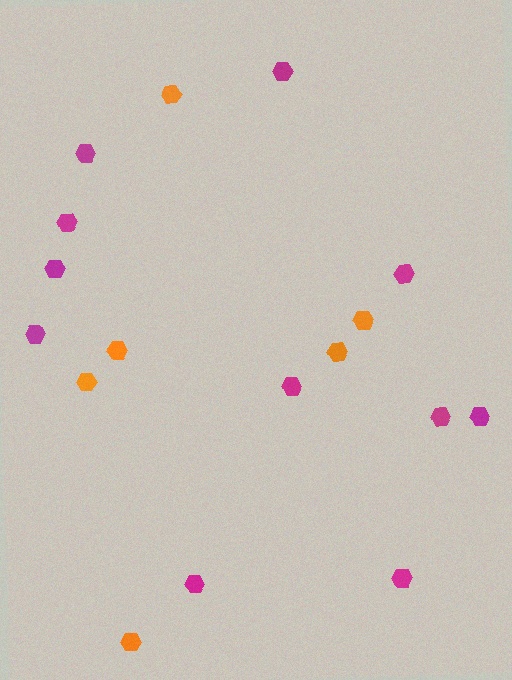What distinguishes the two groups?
There are 2 groups: one group of magenta hexagons (11) and one group of orange hexagons (6).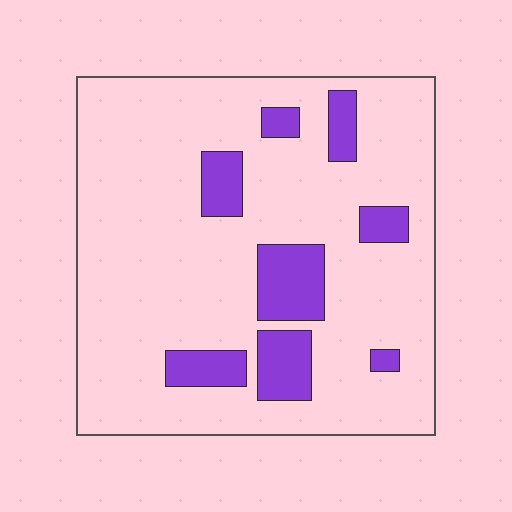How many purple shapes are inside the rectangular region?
8.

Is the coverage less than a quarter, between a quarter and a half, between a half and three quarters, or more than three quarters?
Less than a quarter.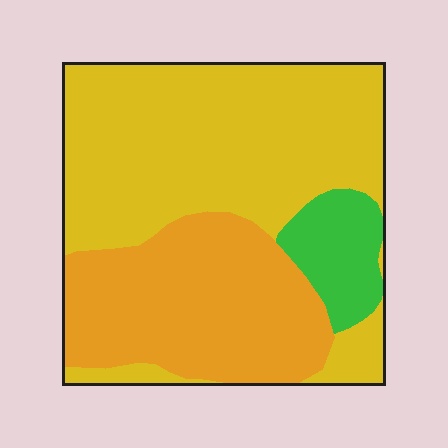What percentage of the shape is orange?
Orange takes up about one third (1/3) of the shape.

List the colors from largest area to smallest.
From largest to smallest: yellow, orange, green.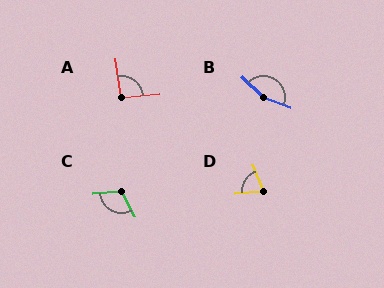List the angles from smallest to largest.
D (72°), A (93°), C (113°), B (156°).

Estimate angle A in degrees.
Approximately 93 degrees.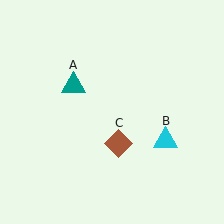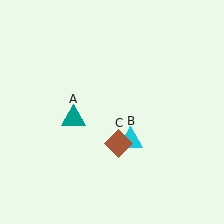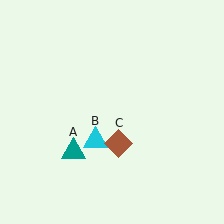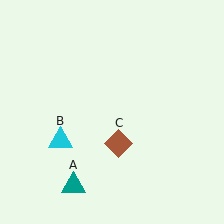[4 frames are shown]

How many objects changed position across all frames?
2 objects changed position: teal triangle (object A), cyan triangle (object B).